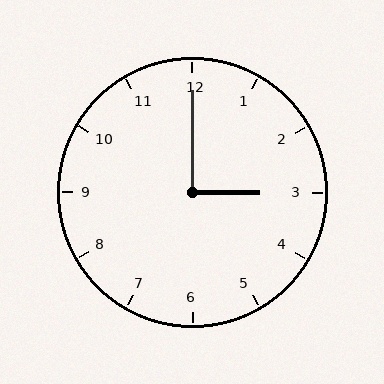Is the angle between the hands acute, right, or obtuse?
It is right.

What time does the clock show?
3:00.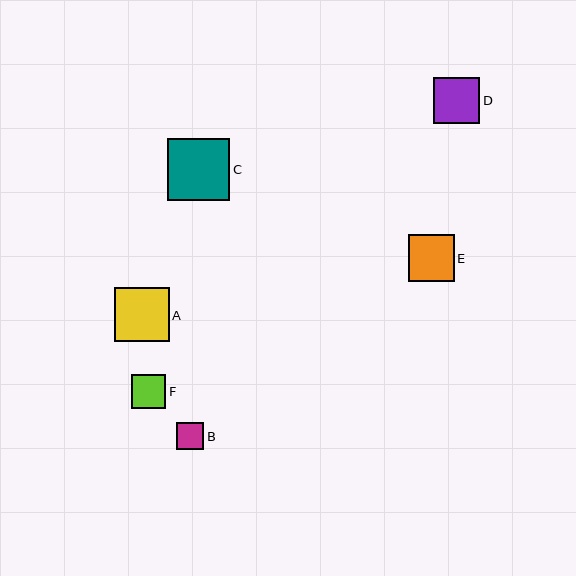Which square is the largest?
Square C is the largest with a size of approximately 63 pixels.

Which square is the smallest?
Square B is the smallest with a size of approximately 27 pixels.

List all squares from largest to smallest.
From largest to smallest: C, A, E, D, F, B.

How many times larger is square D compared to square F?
Square D is approximately 1.3 times the size of square F.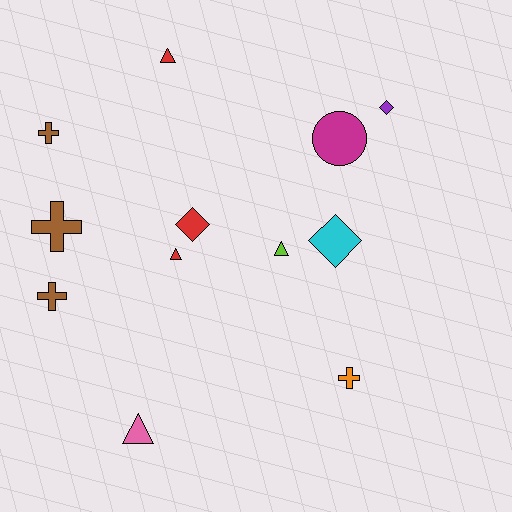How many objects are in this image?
There are 12 objects.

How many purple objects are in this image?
There is 1 purple object.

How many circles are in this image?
There is 1 circle.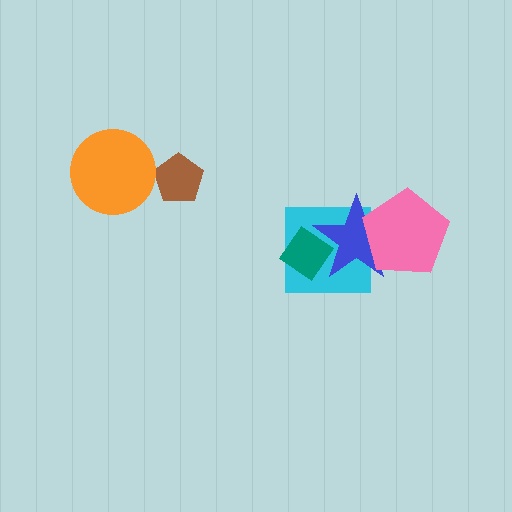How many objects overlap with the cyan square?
3 objects overlap with the cyan square.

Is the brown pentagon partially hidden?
No, no other shape covers it.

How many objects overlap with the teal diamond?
2 objects overlap with the teal diamond.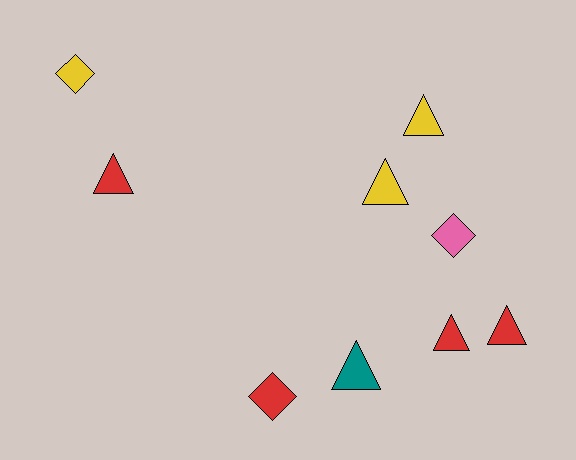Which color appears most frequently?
Red, with 4 objects.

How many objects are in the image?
There are 9 objects.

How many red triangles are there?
There are 3 red triangles.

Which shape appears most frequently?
Triangle, with 6 objects.